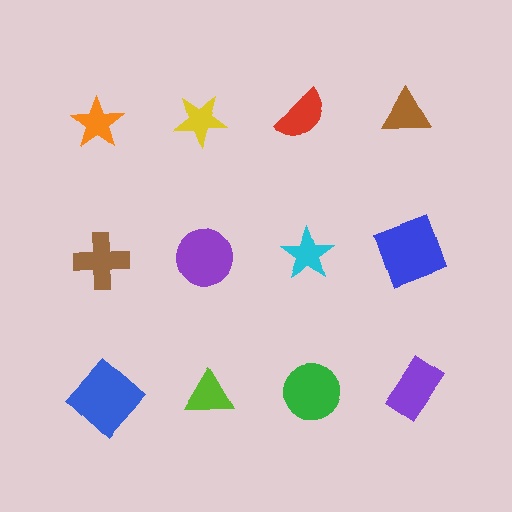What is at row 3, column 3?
A green circle.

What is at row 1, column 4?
A brown triangle.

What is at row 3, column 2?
A lime triangle.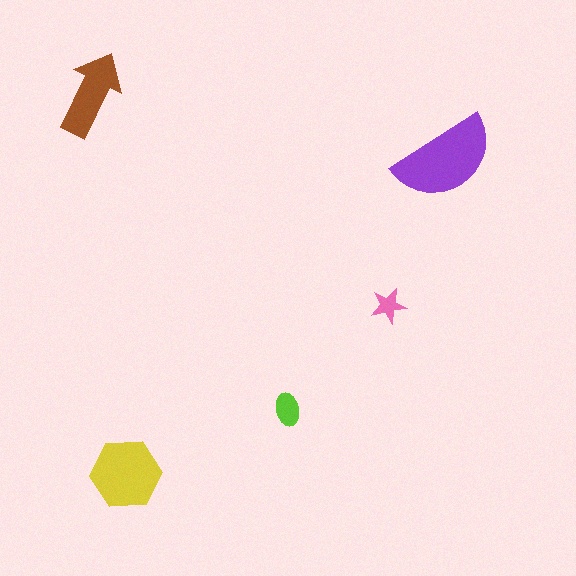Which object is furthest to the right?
The purple semicircle is rightmost.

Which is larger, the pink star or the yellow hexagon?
The yellow hexagon.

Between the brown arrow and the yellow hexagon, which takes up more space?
The yellow hexagon.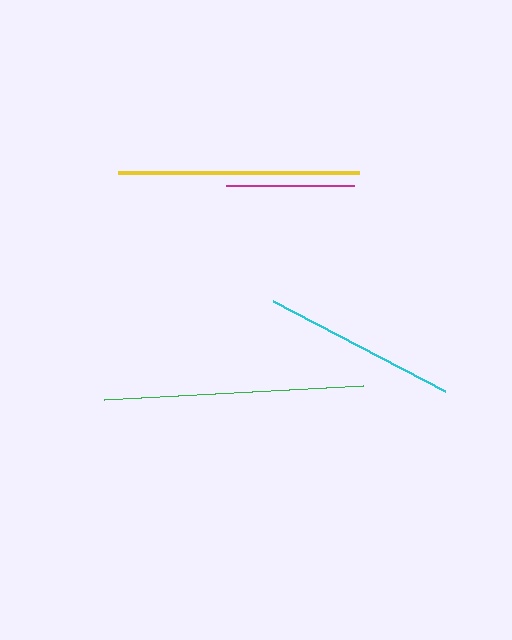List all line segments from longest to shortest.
From longest to shortest: green, yellow, cyan, magenta.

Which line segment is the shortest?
The magenta line is the shortest at approximately 128 pixels.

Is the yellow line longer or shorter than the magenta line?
The yellow line is longer than the magenta line.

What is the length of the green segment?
The green segment is approximately 260 pixels long.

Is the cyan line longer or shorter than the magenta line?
The cyan line is longer than the magenta line.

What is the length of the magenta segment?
The magenta segment is approximately 128 pixels long.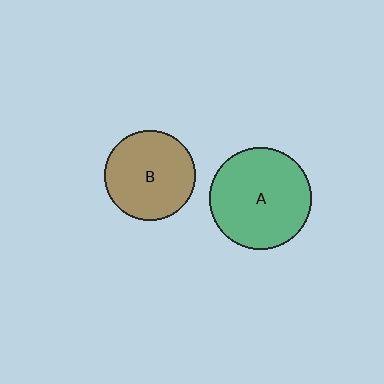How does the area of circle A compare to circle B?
Approximately 1.3 times.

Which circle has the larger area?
Circle A (green).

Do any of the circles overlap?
No, none of the circles overlap.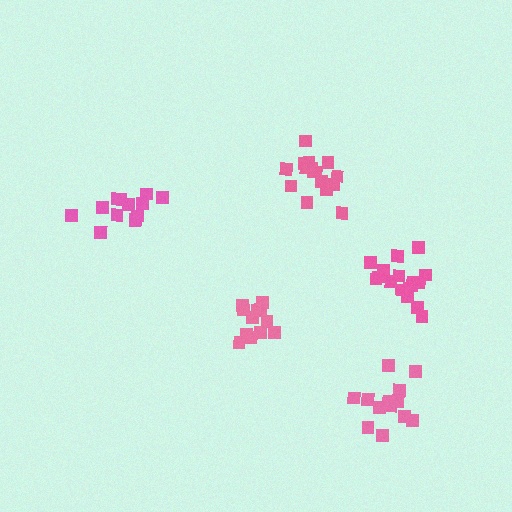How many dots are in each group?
Group 1: 13 dots, Group 2: 12 dots, Group 3: 14 dots, Group 4: 16 dots, Group 5: 17 dots (72 total).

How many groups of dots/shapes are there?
There are 5 groups.